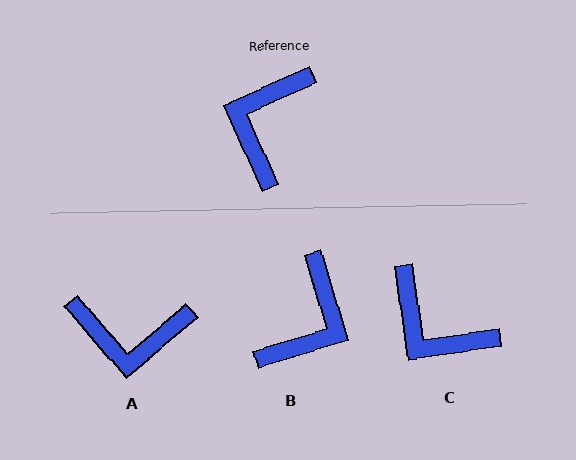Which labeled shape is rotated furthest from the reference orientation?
B, about 172 degrees away.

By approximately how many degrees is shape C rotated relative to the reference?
Approximately 74 degrees counter-clockwise.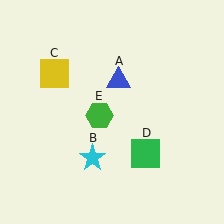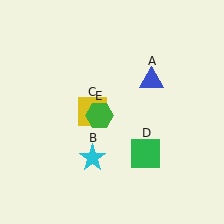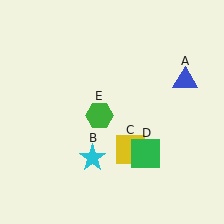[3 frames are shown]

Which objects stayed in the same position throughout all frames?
Cyan star (object B) and green square (object D) and green hexagon (object E) remained stationary.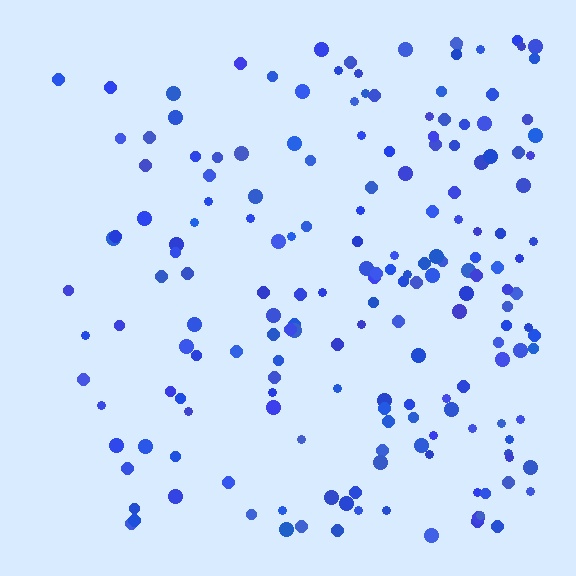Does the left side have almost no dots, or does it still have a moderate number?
Still a moderate number, just noticeably fewer than the right.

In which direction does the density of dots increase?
From left to right, with the right side densest.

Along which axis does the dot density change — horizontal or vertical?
Horizontal.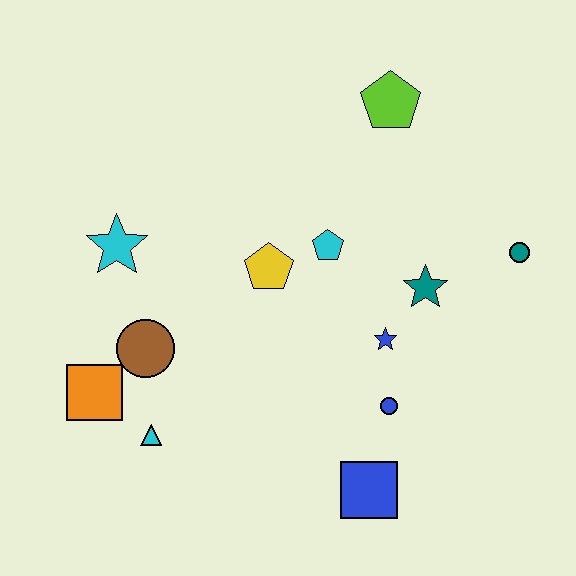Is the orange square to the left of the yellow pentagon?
Yes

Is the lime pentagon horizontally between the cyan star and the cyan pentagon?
No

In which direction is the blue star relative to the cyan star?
The blue star is to the right of the cyan star.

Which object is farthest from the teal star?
The orange square is farthest from the teal star.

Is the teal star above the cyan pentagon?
No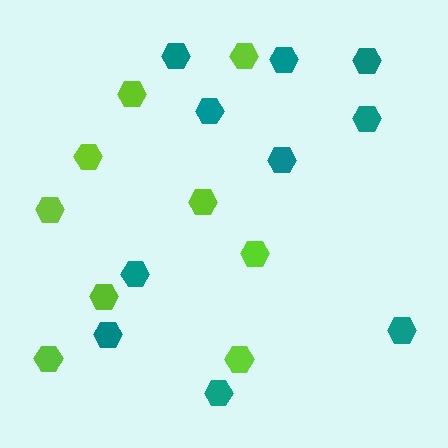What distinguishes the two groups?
There are 2 groups: one group of teal hexagons (10) and one group of lime hexagons (9).